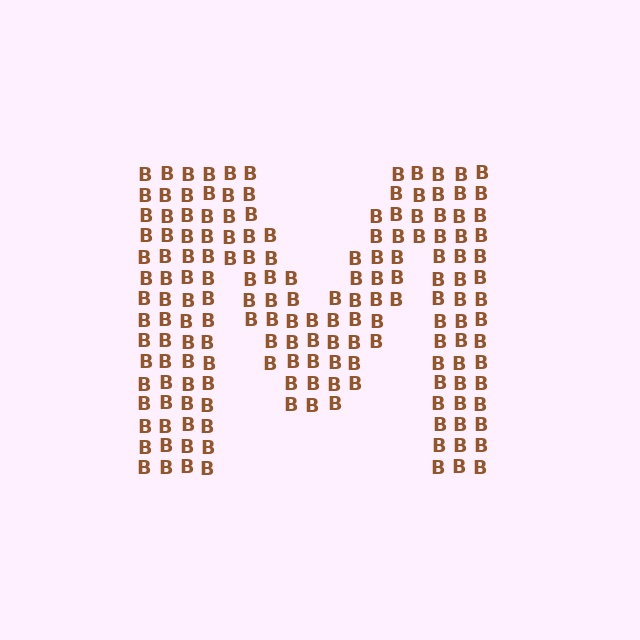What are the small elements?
The small elements are letter B's.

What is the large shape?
The large shape is the letter M.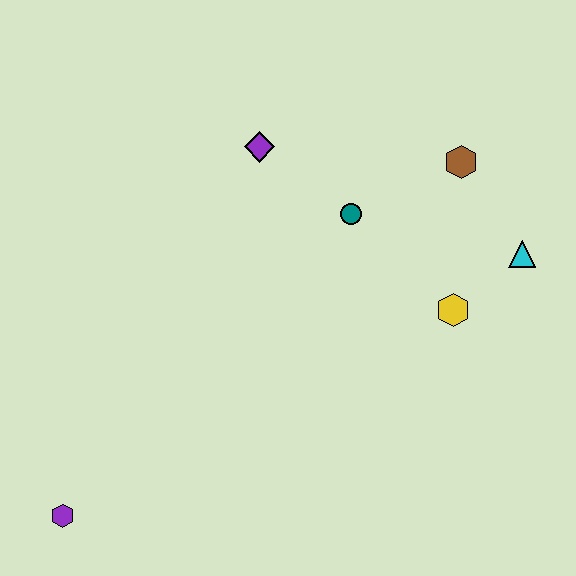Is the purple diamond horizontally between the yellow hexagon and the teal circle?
No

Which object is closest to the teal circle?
The purple diamond is closest to the teal circle.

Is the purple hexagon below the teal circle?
Yes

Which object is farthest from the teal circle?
The purple hexagon is farthest from the teal circle.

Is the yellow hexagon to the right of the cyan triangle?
No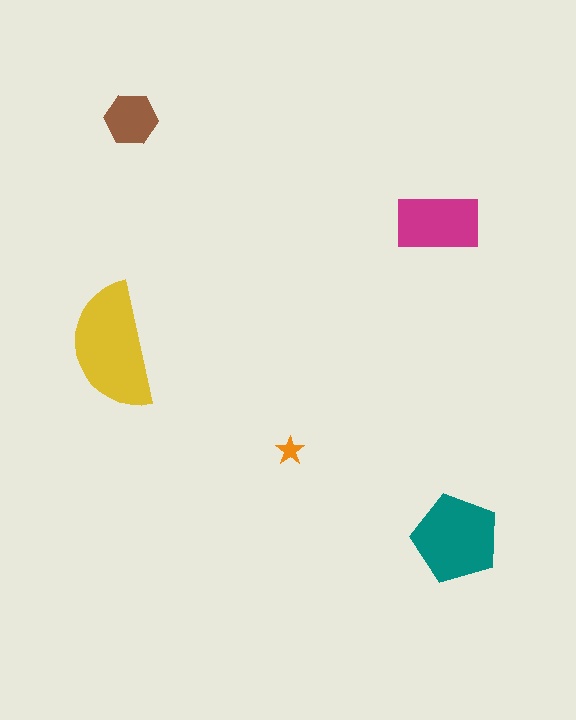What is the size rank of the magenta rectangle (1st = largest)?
3rd.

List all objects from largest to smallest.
The yellow semicircle, the teal pentagon, the magenta rectangle, the brown hexagon, the orange star.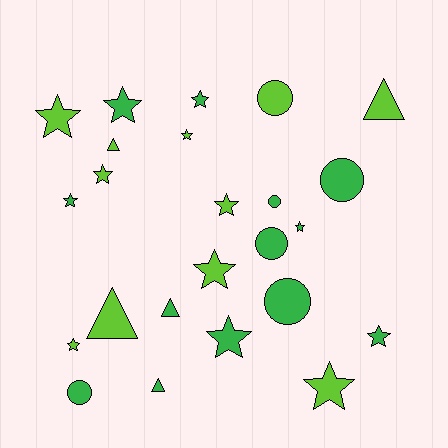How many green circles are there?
There are 5 green circles.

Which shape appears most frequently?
Star, with 13 objects.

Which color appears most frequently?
Green, with 13 objects.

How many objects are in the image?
There are 24 objects.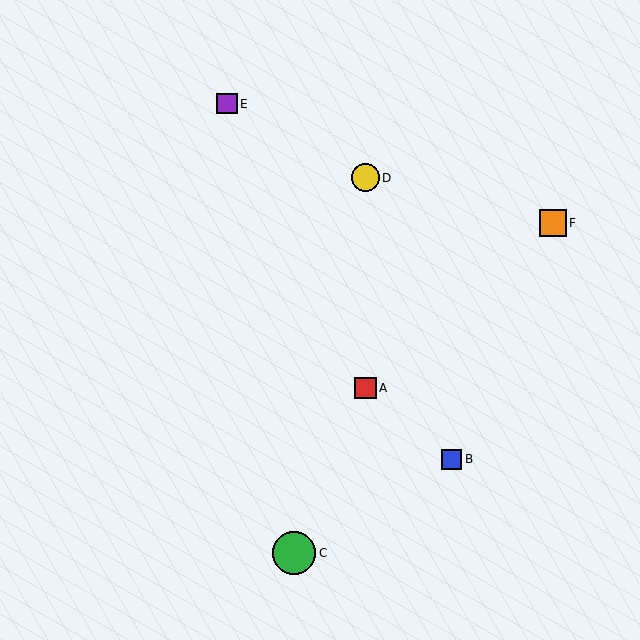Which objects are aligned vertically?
Objects A, D are aligned vertically.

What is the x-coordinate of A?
Object A is at x≈366.